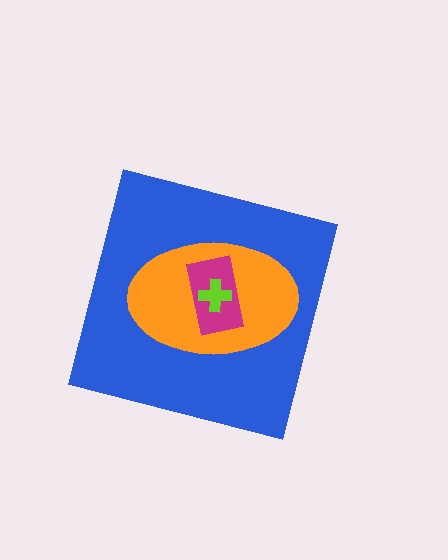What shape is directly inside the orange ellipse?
The magenta rectangle.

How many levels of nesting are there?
4.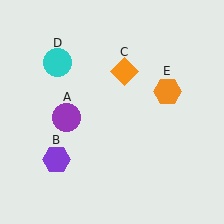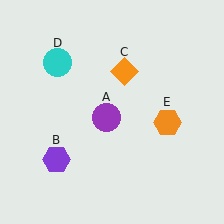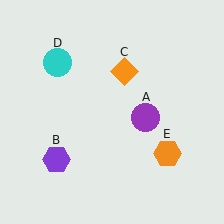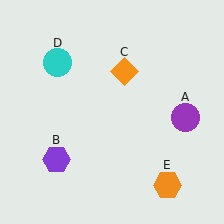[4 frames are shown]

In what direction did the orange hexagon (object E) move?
The orange hexagon (object E) moved down.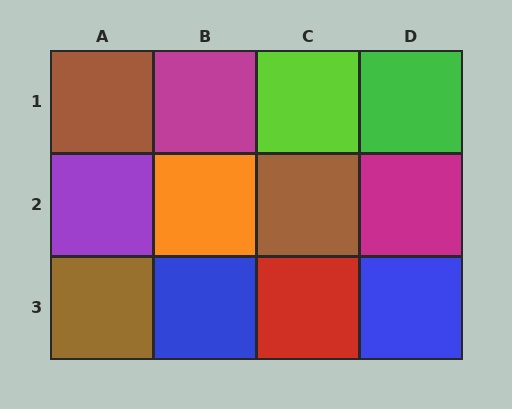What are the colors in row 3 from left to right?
Brown, blue, red, blue.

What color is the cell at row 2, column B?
Orange.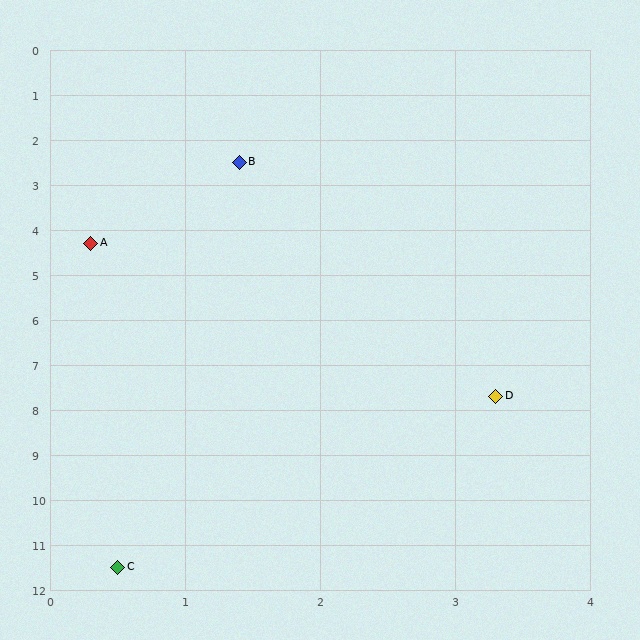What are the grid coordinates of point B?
Point B is at approximately (1.4, 2.5).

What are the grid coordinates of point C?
Point C is at approximately (0.5, 11.5).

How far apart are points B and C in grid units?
Points B and C are about 9.0 grid units apart.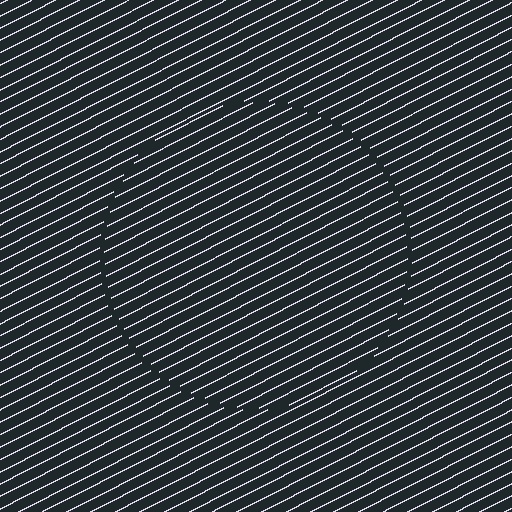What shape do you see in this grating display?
An illusory circle. The interior of the shape contains the same grating, shifted by half a period — the contour is defined by the phase discontinuity where line-ends from the inner and outer gratings abut.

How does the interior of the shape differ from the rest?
The interior of the shape contains the same grating, shifted by half a period — the contour is defined by the phase discontinuity where line-ends from the inner and outer gratings abut.